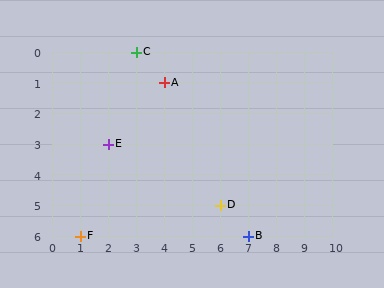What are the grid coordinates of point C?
Point C is at grid coordinates (3, 0).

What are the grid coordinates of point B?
Point B is at grid coordinates (7, 6).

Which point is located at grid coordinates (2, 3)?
Point E is at (2, 3).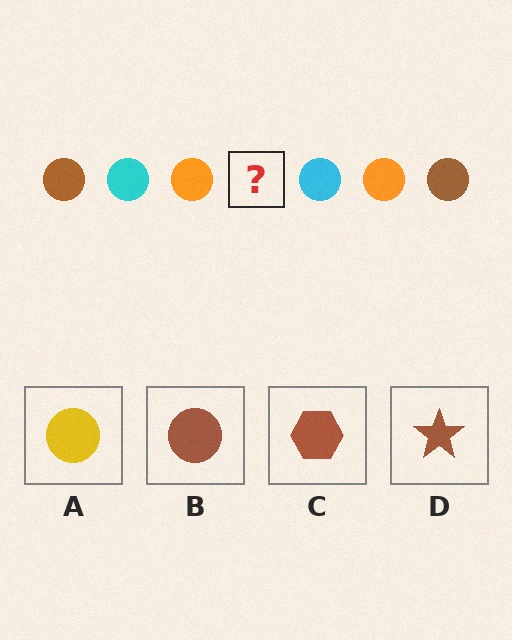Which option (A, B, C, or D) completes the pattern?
B.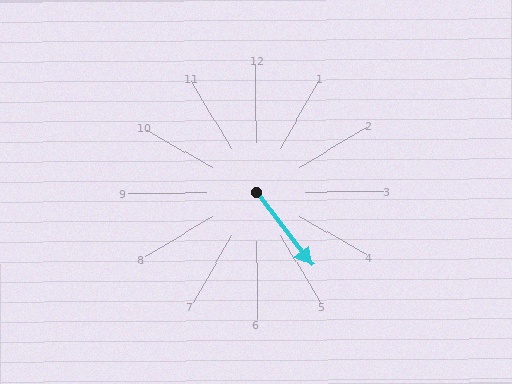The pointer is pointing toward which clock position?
Roughly 5 o'clock.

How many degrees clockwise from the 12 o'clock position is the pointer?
Approximately 143 degrees.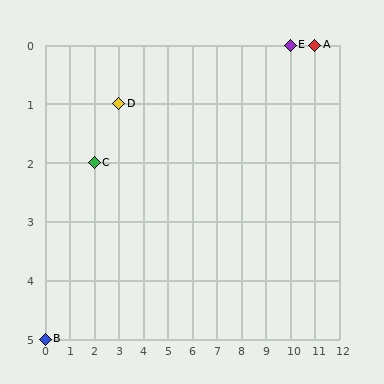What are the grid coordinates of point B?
Point B is at grid coordinates (0, 5).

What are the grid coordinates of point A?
Point A is at grid coordinates (11, 0).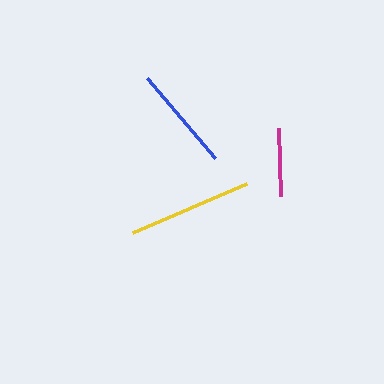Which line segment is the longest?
The yellow line is the longest at approximately 124 pixels.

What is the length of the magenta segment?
The magenta segment is approximately 68 pixels long.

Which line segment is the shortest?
The magenta line is the shortest at approximately 68 pixels.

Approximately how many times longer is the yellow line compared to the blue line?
The yellow line is approximately 1.2 times the length of the blue line.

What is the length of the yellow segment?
The yellow segment is approximately 124 pixels long.